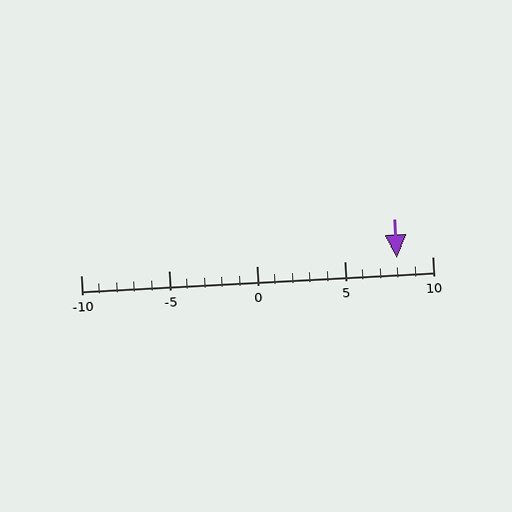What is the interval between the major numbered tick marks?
The major tick marks are spaced 5 units apart.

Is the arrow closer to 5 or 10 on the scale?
The arrow is closer to 10.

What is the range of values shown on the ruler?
The ruler shows values from -10 to 10.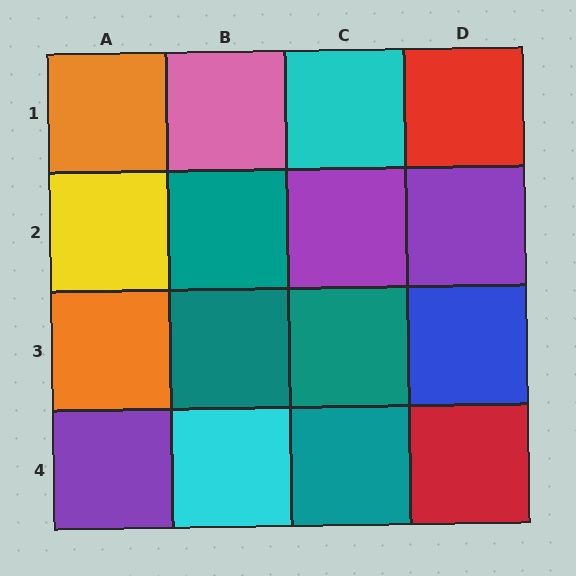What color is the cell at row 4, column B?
Cyan.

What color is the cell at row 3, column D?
Blue.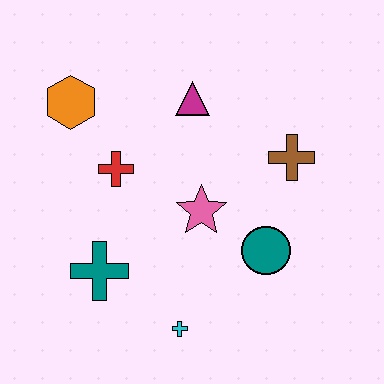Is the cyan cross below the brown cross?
Yes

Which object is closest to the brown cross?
The teal circle is closest to the brown cross.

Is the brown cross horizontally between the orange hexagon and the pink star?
No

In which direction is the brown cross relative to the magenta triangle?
The brown cross is to the right of the magenta triangle.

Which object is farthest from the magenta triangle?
The cyan cross is farthest from the magenta triangle.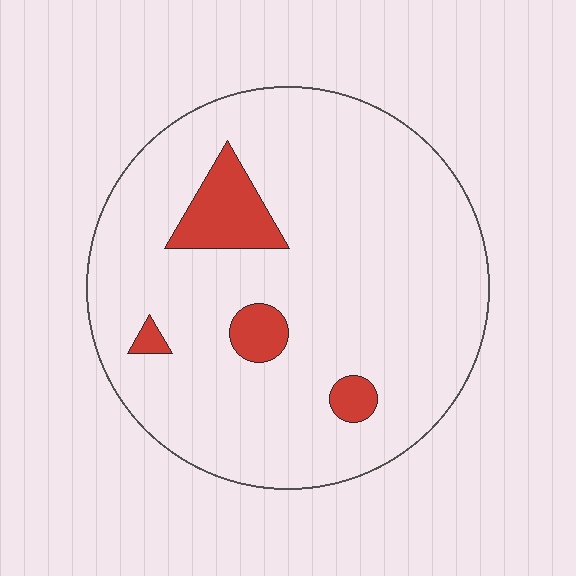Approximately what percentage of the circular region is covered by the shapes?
Approximately 10%.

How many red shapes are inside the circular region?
4.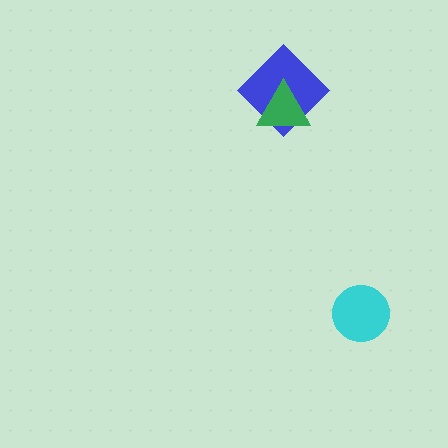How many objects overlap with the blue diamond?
1 object overlaps with the blue diamond.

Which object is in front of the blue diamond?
The green triangle is in front of the blue diamond.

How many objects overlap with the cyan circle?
0 objects overlap with the cyan circle.